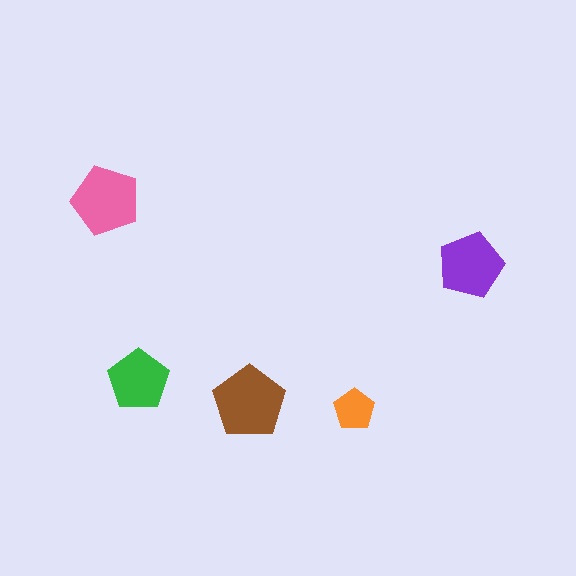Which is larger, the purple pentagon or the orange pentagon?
The purple one.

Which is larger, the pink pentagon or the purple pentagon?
The pink one.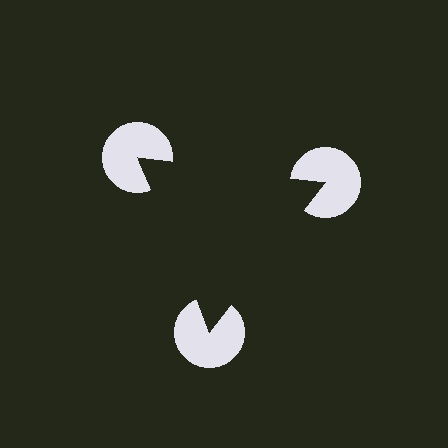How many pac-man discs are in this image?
There are 3 — one at each vertex of the illusory triangle.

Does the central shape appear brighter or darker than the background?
It typically appears slightly darker than the background, even though no actual brightness change is drawn.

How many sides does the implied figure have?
3 sides.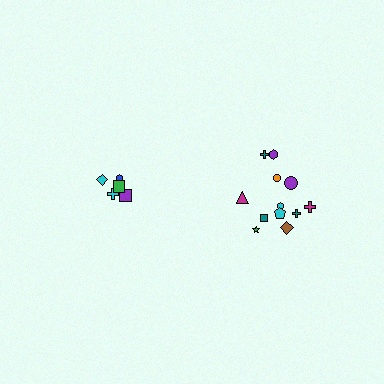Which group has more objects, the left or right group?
The right group.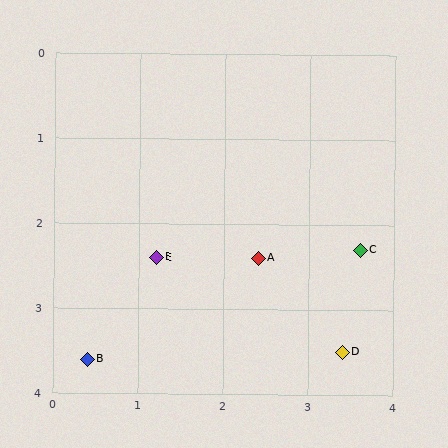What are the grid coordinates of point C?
Point C is at approximately (3.6, 2.3).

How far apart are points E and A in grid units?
Points E and A are about 1.2 grid units apart.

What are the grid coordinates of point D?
Point D is at approximately (3.4, 3.5).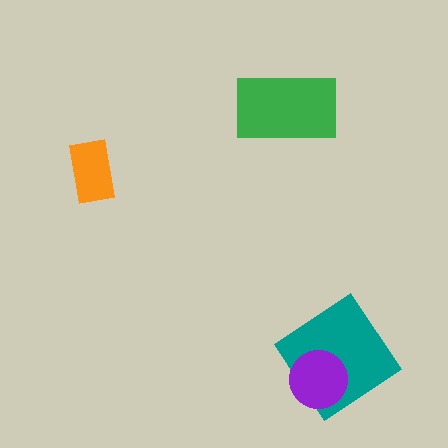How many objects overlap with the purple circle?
1 object overlaps with the purple circle.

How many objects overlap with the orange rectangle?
0 objects overlap with the orange rectangle.